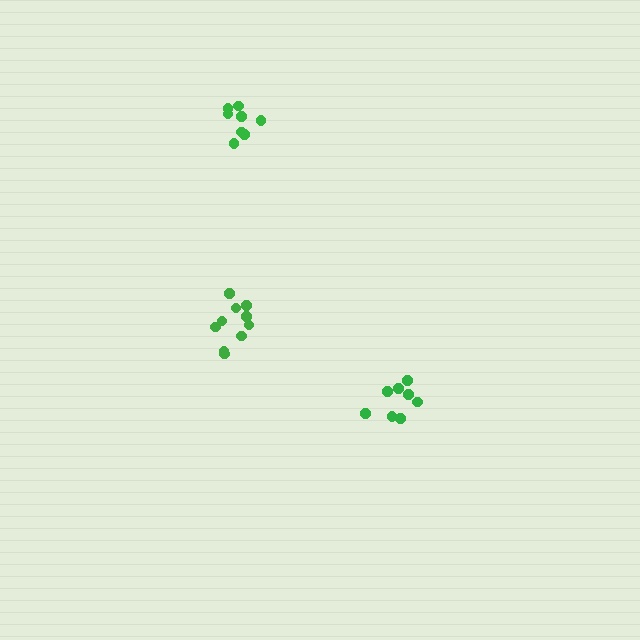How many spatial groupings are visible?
There are 3 spatial groupings.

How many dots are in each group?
Group 1: 8 dots, Group 2: 8 dots, Group 3: 10 dots (26 total).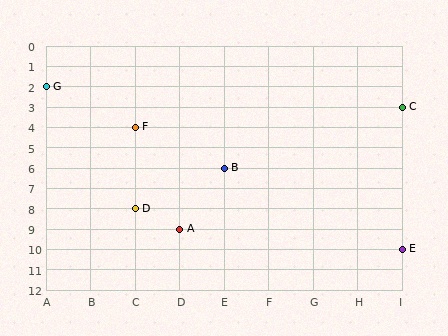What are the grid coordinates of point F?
Point F is at grid coordinates (C, 4).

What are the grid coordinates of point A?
Point A is at grid coordinates (D, 9).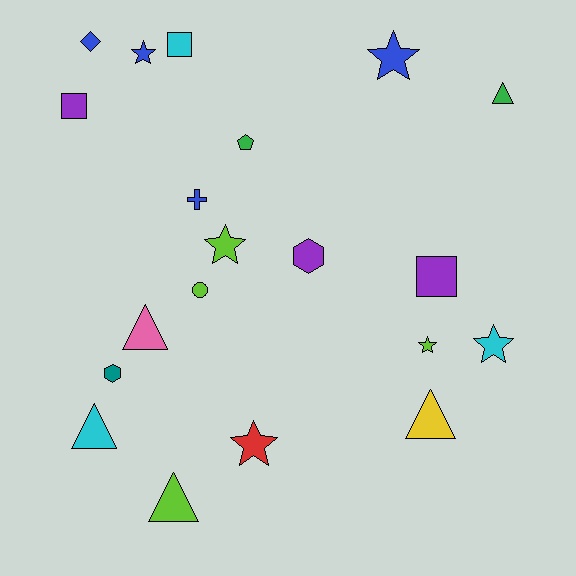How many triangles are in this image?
There are 5 triangles.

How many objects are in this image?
There are 20 objects.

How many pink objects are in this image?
There is 1 pink object.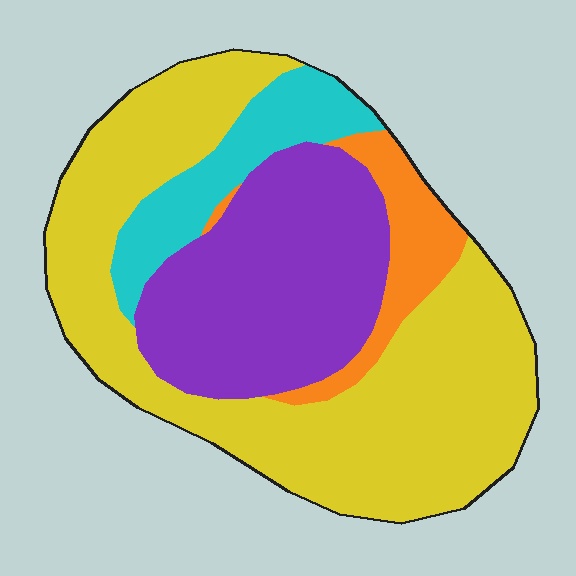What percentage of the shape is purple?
Purple takes up about one quarter (1/4) of the shape.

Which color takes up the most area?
Yellow, at roughly 50%.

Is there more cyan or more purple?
Purple.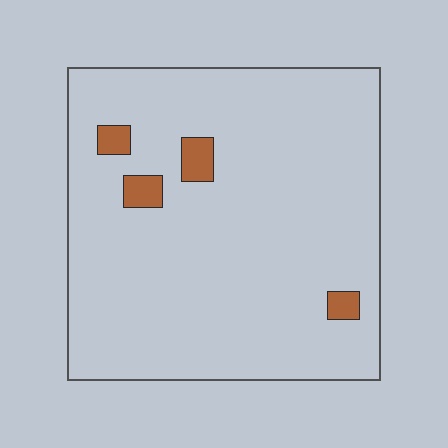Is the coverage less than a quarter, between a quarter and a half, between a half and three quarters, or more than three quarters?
Less than a quarter.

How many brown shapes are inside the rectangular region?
4.